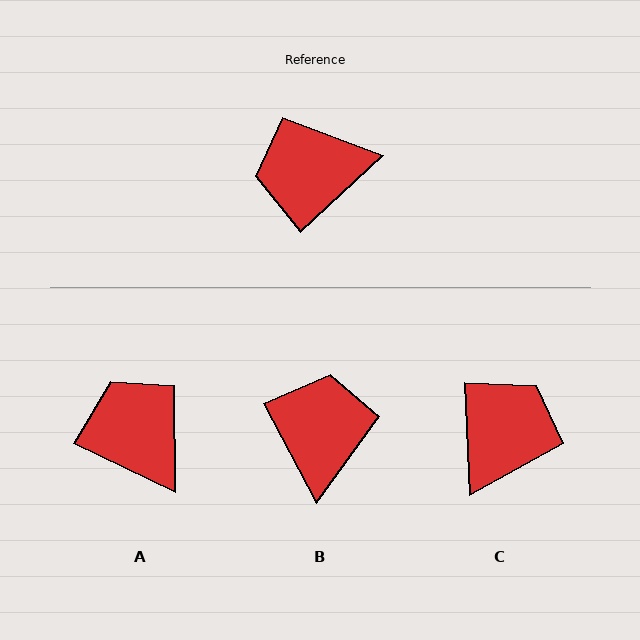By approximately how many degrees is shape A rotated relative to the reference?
Approximately 69 degrees clockwise.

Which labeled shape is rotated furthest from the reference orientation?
C, about 131 degrees away.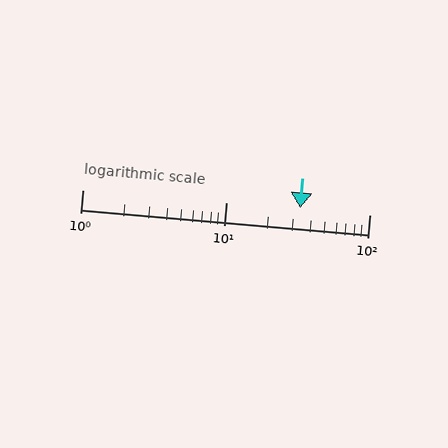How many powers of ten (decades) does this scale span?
The scale spans 2 decades, from 1 to 100.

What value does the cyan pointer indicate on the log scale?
The pointer indicates approximately 33.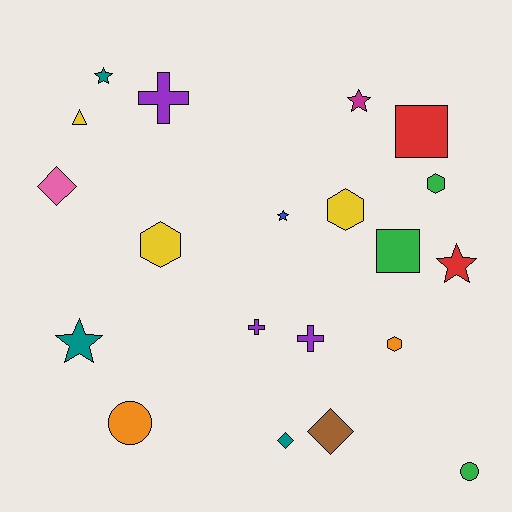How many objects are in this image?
There are 20 objects.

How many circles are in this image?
There are 2 circles.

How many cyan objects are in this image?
There are no cyan objects.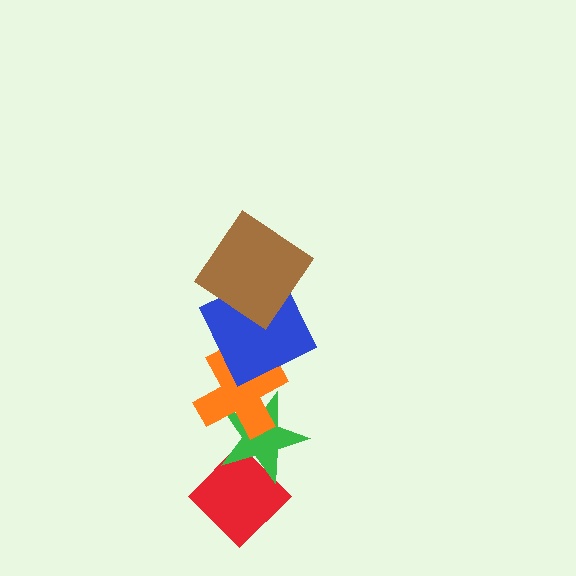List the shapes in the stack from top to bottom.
From top to bottom: the brown diamond, the blue square, the orange cross, the green star, the red diamond.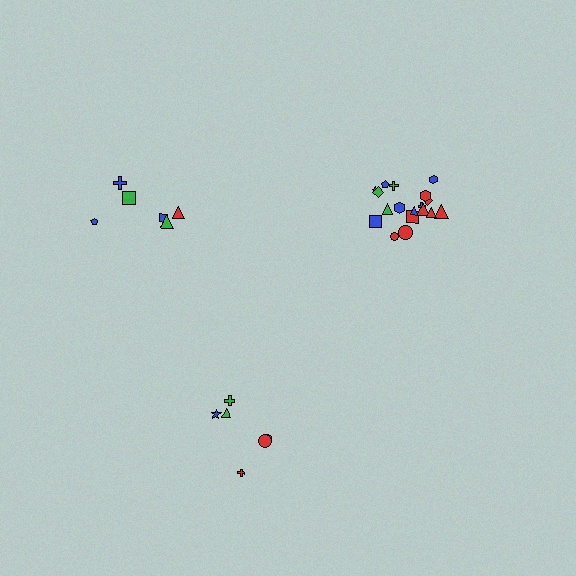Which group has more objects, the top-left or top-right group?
The top-right group.